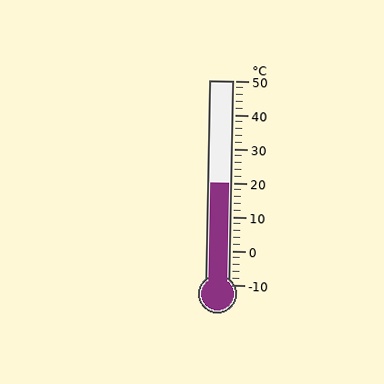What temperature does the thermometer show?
The thermometer shows approximately 20°C.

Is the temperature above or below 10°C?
The temperature is above 10°C.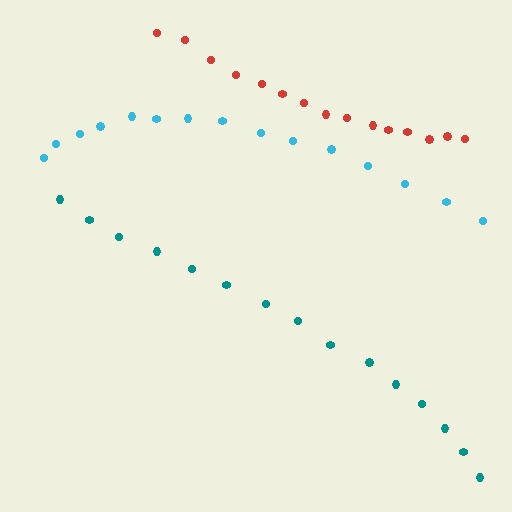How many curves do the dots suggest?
There are 3 distinct paths.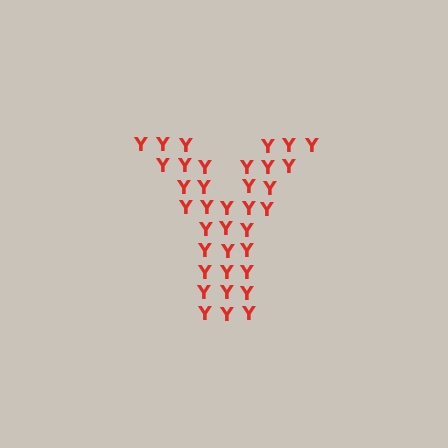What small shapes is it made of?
It is made of small letter Y's.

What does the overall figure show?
The overall figure shows the letter Y.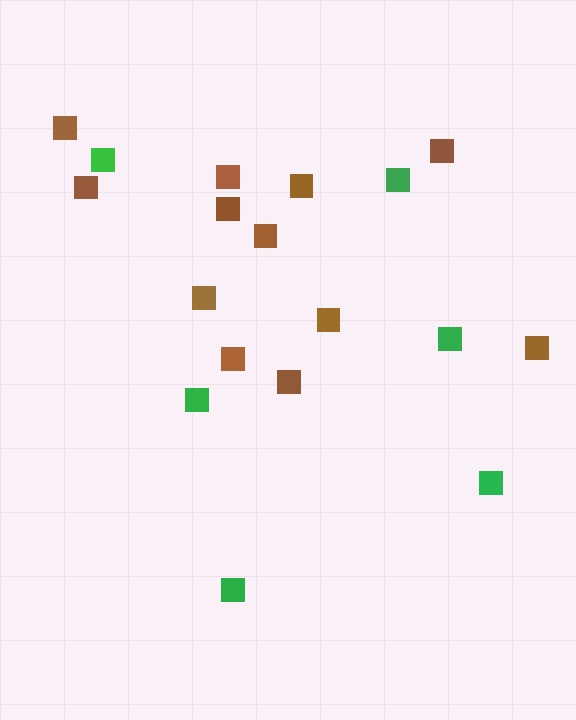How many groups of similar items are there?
There are 2 groups: one group of brown squares (12) and one group of green squares (6).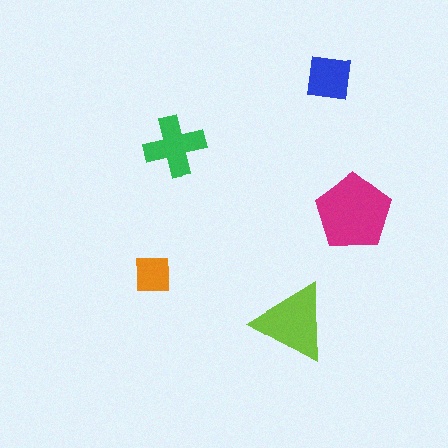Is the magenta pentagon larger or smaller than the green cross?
Larger.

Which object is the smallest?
The orange square.